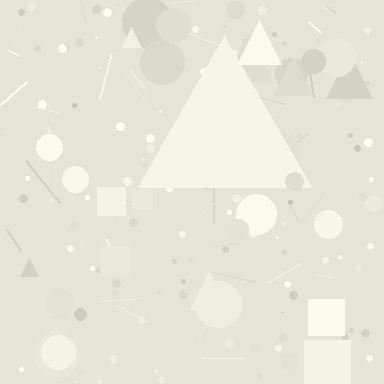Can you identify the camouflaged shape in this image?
The camouflaged shape is a triangle.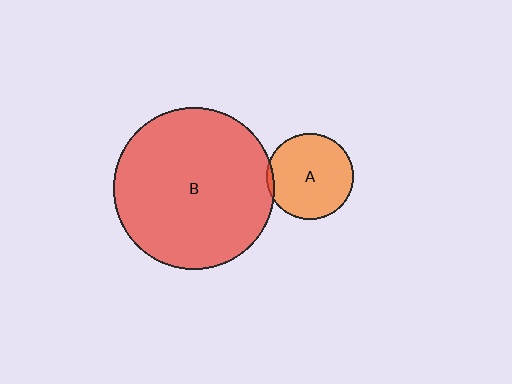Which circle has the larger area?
Circle B (red).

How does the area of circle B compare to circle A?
Approximately 3.5 times.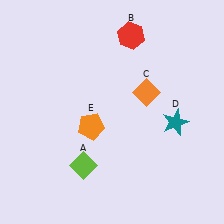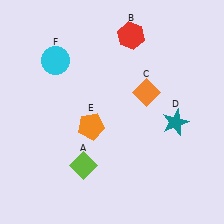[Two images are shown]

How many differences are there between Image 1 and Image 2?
There is 1 difference between the two images.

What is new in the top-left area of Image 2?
A cyan circle (F) was added in the top-left area of Image 2.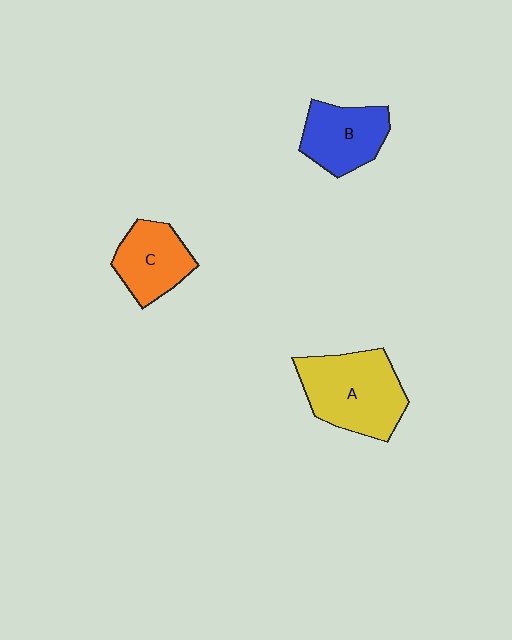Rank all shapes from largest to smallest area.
From largest to smallest: A (yellow), B (blue), C (orange).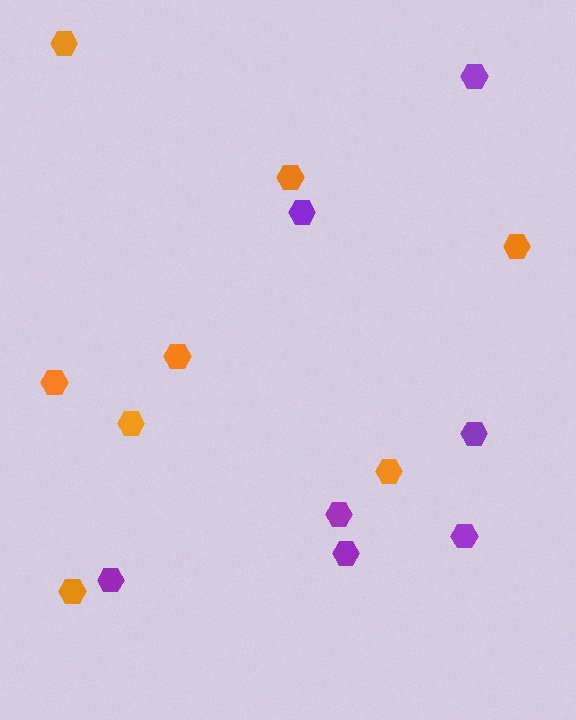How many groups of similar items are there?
There are 2 groups: one group of orange hexagons (8) and one group of purple hexagons (7).